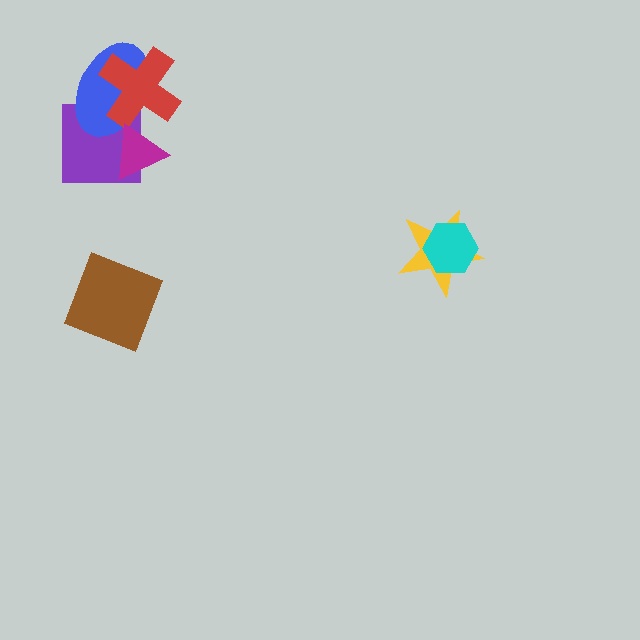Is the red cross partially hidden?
Yes, it is partially covered by another shape.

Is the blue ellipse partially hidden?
Yes, it is partially covered by another shape.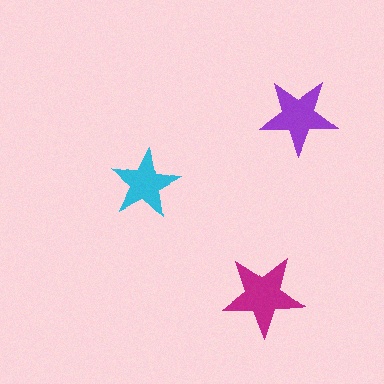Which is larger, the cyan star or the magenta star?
The magenta one.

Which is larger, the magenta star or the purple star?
The magenta one.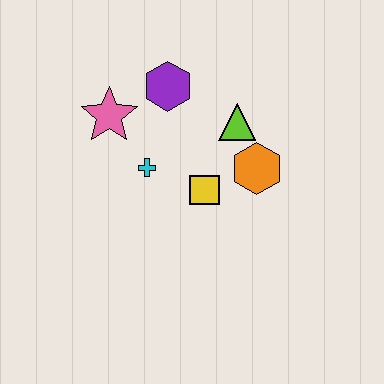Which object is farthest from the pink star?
The orange hexagon is farthest from the pink star.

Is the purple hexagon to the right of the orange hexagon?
No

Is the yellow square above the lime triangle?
No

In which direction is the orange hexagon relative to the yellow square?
The orange hexagon is to the right of the yellow square.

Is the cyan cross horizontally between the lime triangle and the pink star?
Yes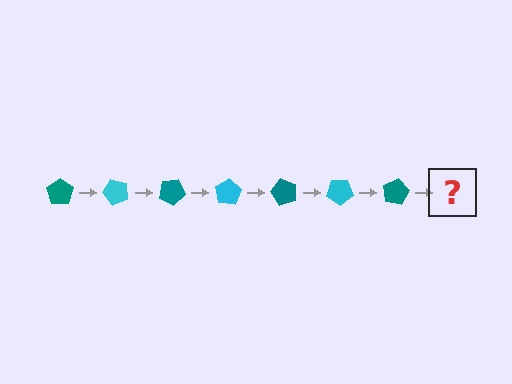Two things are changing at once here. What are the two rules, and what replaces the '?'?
The two rules are that it rotates 50 degrees each step and the color cycles through teal and cyan. The '?' should be a cyan pentagon, rotated 350 degrees from the start.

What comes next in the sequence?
The next element should be a cyan pentagon, rotated 350 degrees from the start.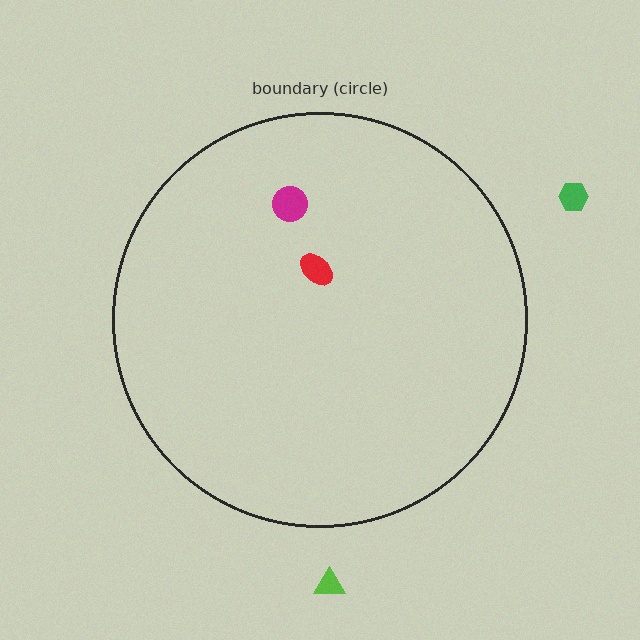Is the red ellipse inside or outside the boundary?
Inside.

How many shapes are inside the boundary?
2 inside, 2 outside.